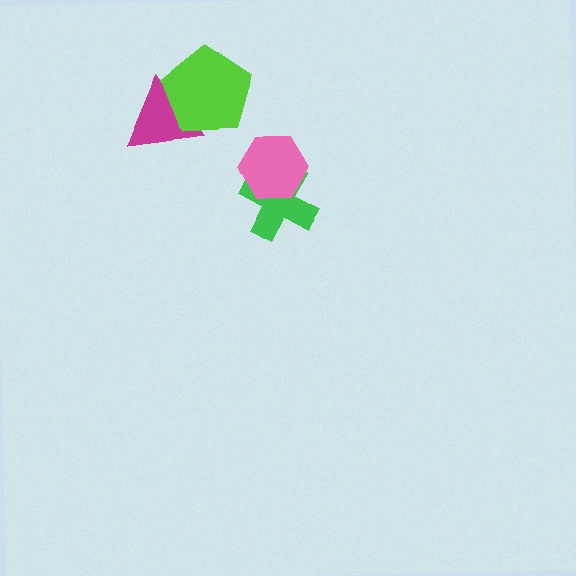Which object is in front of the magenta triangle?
The lime pentagon is in front of the magenta triangle.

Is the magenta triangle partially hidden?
Yes, it is partially covered by another shape.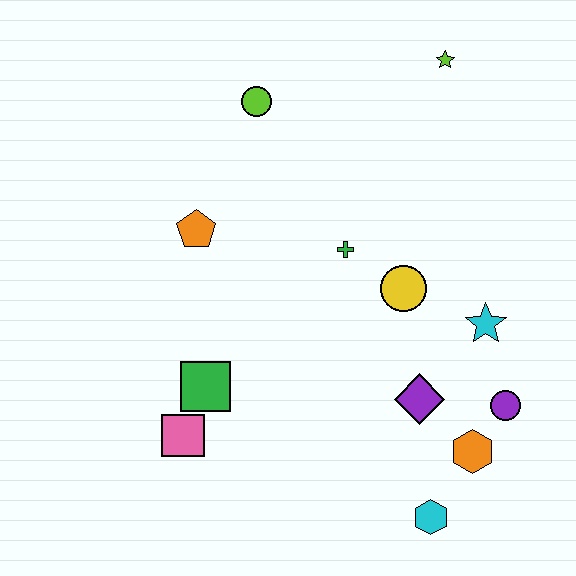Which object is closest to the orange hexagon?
The purple circle is closest to the orange hexagon.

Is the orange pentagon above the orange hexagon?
Yes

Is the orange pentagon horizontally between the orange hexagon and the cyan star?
No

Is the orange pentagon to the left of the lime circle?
Yes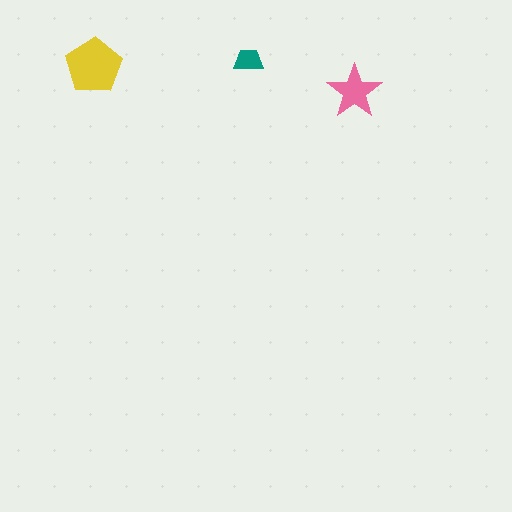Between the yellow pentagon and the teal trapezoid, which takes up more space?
The yellow pentagon.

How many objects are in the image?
There are 3 objects in the image.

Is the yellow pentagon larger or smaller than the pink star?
Larger.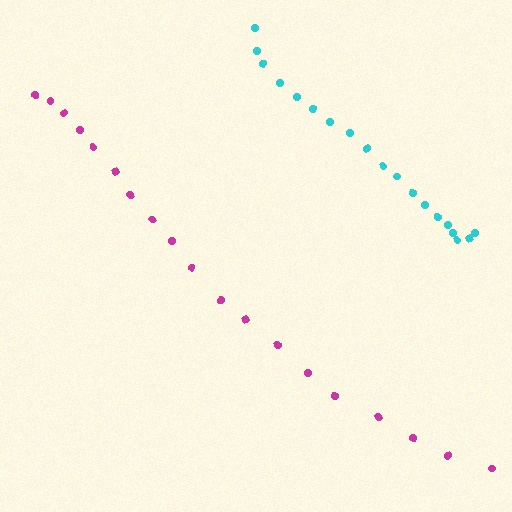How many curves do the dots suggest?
There are 2 distinct paths.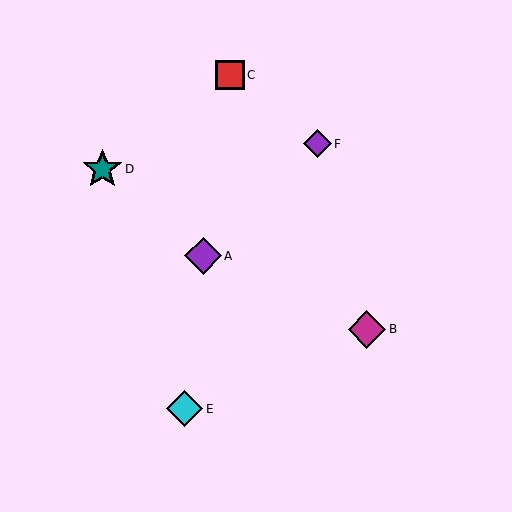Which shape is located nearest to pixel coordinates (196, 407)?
The cyan diamond (labeled E) at (185, 409) is nearest to that location.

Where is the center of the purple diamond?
The center of the purple diamond is at (317, 144).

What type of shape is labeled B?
Shape B is a magenta diamond.